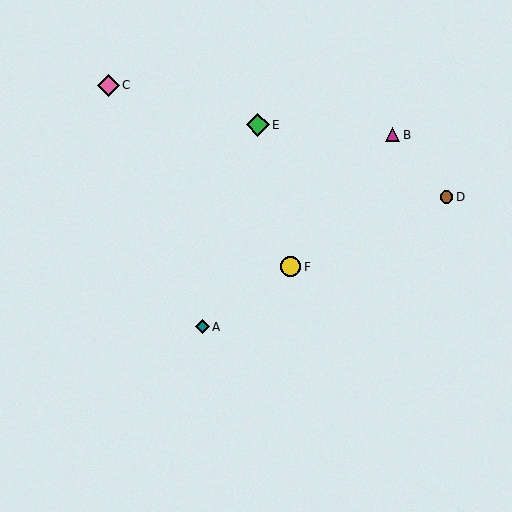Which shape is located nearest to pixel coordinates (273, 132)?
The green diamond (labeled E) at (258, 125) is nearest to that location.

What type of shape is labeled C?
Shape C is a pink diamond.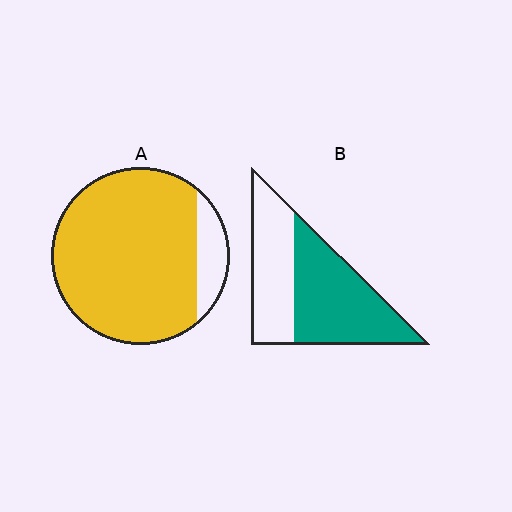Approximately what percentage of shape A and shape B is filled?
A is approximately 85% and B is approximately 60%.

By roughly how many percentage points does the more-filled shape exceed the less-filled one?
By roughly 30 percentage points (A over B).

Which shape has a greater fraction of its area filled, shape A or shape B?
Shape A.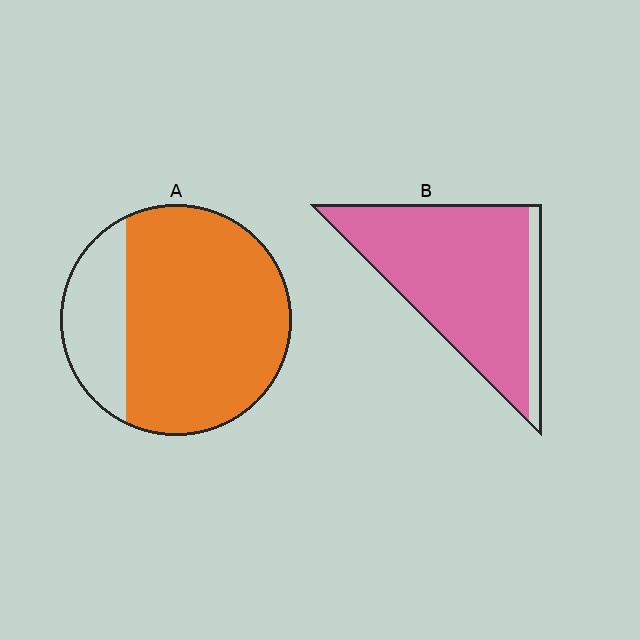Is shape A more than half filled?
Yes.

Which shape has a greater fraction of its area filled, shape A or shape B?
Shape B.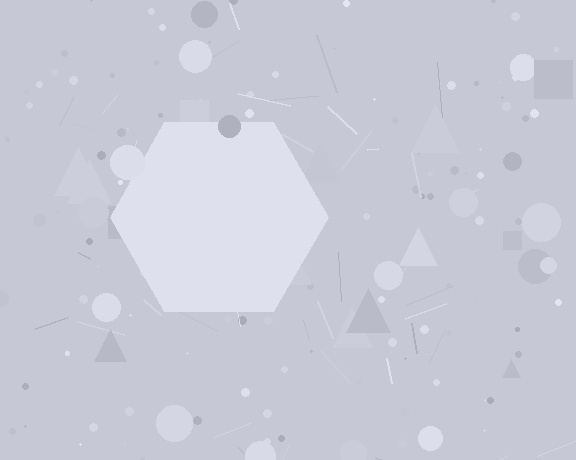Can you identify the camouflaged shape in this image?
The camouflaged shape is a hexagon.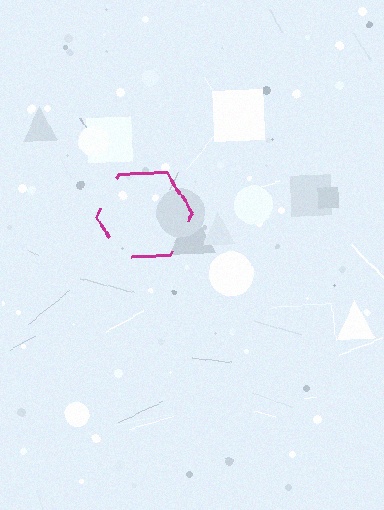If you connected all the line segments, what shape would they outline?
They would outline a hexagon.